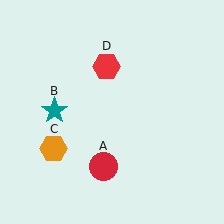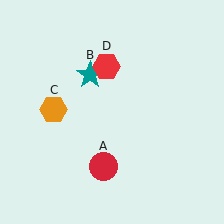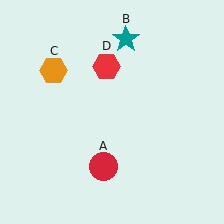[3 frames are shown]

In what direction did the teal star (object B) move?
The teal star (object B) moved up and to the right.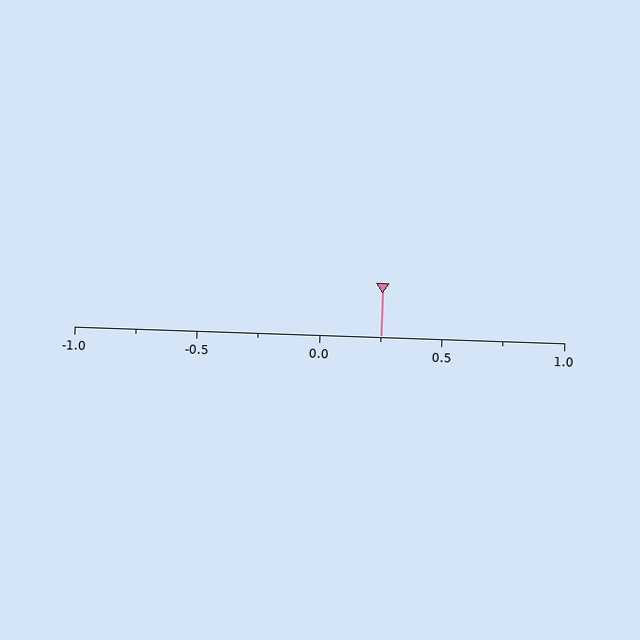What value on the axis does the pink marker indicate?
The marker indicates approximately 0.25.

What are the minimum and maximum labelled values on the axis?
The axis runs from -1.0 to 1.0.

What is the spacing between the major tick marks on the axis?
The major ticks are spaced 0.5 apart.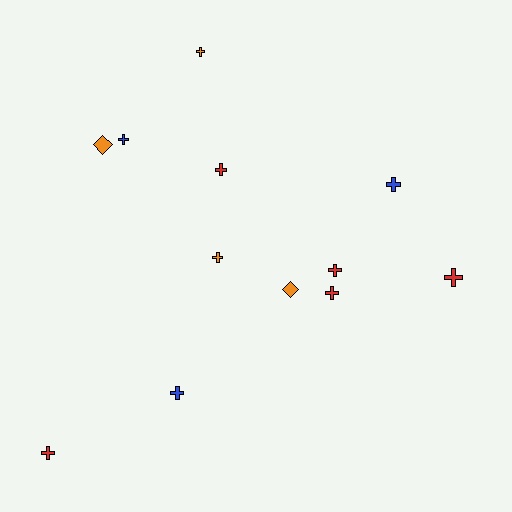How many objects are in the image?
There are 12 objects.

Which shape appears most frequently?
Cross, with 10 objects.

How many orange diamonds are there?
There are 2 orange diamonds.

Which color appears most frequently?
Red, with 5 objects.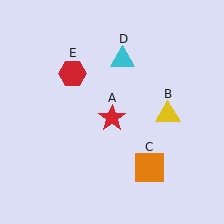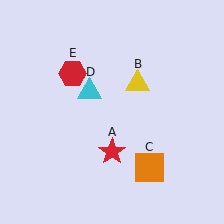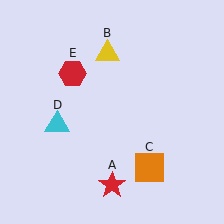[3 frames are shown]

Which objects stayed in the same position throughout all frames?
Orange square (object C) and red hexagon (object E) remained stationary.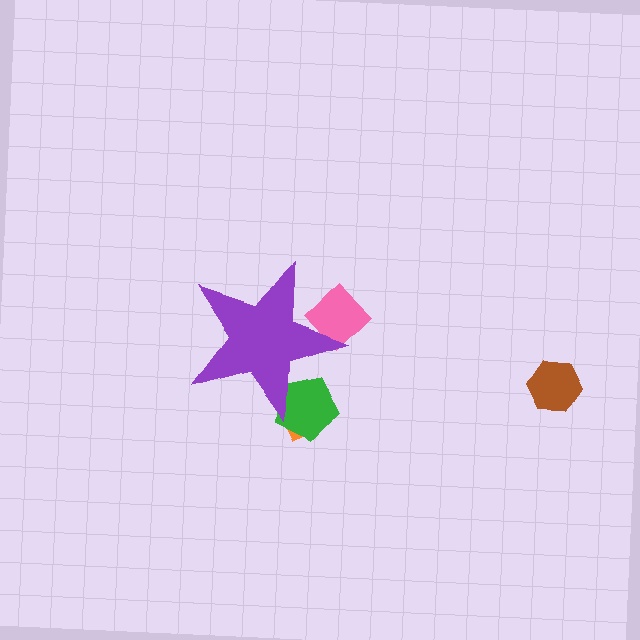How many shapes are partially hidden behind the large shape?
3 shapes are partially hidden.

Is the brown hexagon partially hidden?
No, the brown hexagon is fully visible.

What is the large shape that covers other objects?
A purple star.